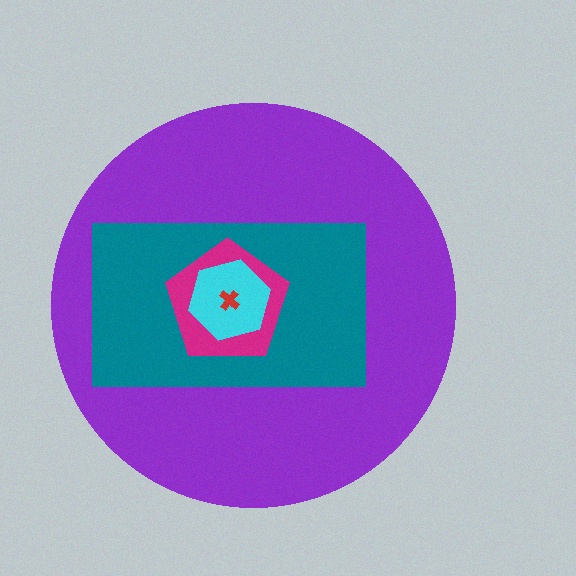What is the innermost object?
The red cross.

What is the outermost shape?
The purple circle.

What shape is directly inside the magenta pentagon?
The cyan hexagon.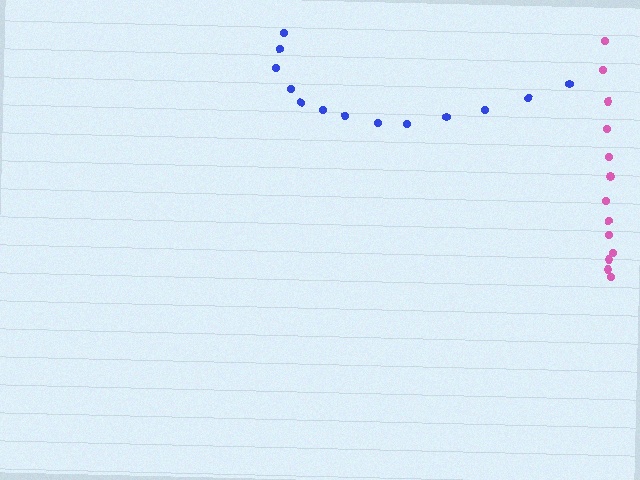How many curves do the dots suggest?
There are 2 distinct paths.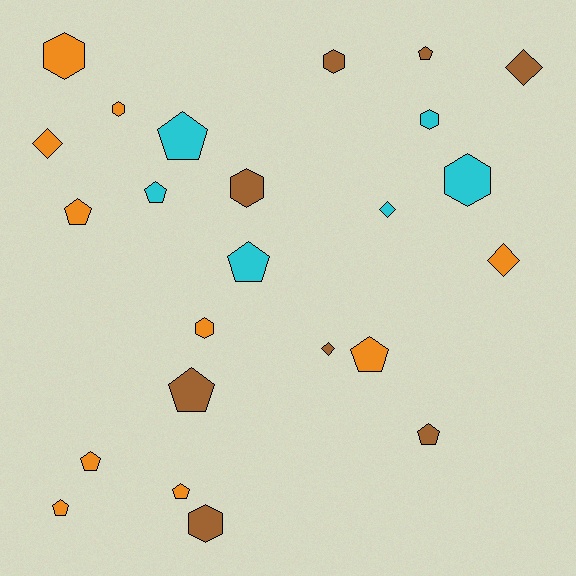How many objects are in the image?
There are 24 objects.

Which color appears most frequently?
Orange, with 10 objects.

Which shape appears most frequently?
Pentagon, with 11 objects.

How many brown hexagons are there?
There are 3 brown hexagons.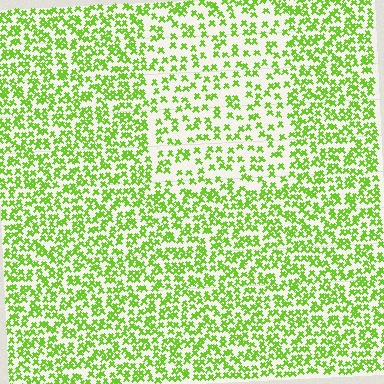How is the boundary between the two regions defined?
The boundary is defined by a change in element density (approximately 1.8x ratio). All elements are the same color, size, and shape.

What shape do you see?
I see a rectangle.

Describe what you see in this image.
The image contains small lime elements arranged at two different densities. A rectangle-shaped region is visible where the elements are less densely packed than the surrounding area.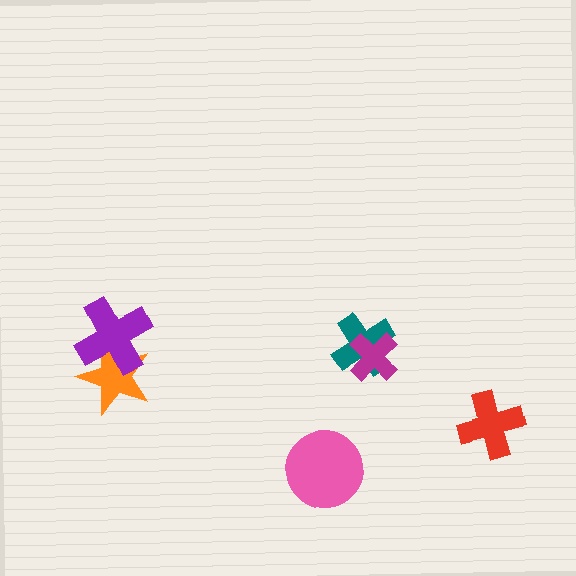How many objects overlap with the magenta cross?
1 object overlaps with the magenta cross.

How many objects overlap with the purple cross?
1 object overlaps with the purple cross.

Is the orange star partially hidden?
Yes, it is partially covered by another shape.